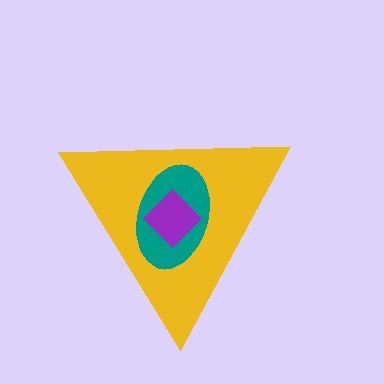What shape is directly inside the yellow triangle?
The teal ellipse.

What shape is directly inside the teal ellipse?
The purple diamond.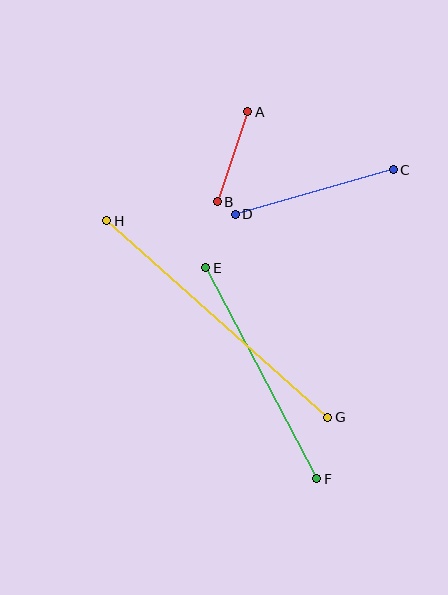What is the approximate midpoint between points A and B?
The midpoint is at approximately (232, 157) pixels.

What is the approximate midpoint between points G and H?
The midpoint is at approximately (217, 319) pixels.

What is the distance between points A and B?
The distance is approximately 95 pixels.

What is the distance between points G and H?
The distance is approximately 295 pixels.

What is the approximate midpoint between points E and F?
The midpoint is at approximately (261, 373) pixels.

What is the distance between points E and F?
The distance is approximately 238 pixels.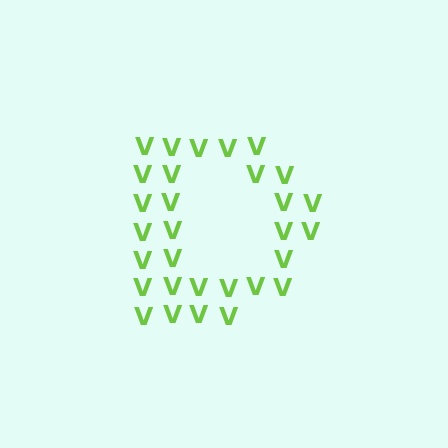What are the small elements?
The small elements are letter V's.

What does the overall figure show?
The overall figure shows the letter D.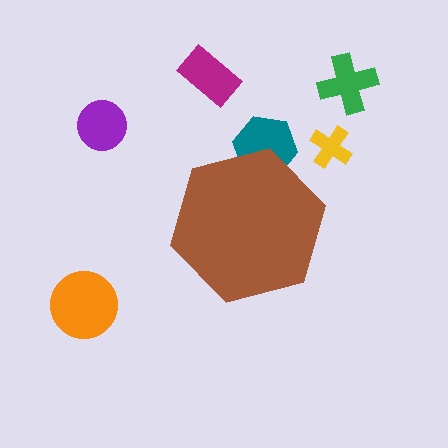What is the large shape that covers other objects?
A brown hexagon.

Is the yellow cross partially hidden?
No, the yellow cross is fully visible.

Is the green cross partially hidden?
No, the green cross is fully visible.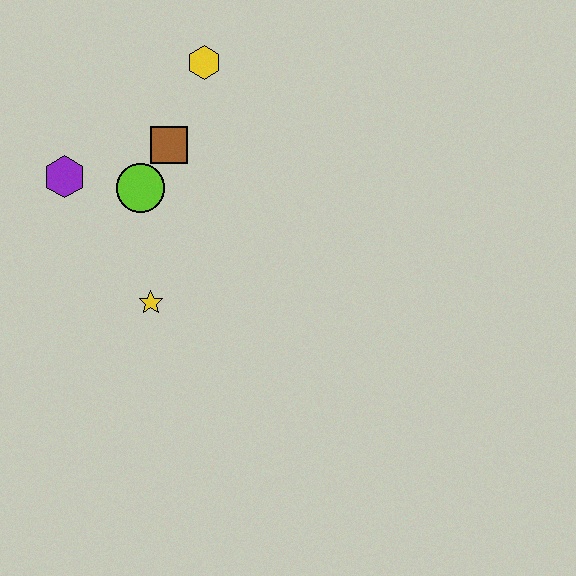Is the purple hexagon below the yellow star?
No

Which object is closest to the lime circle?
The brown square is closest to the lime circle.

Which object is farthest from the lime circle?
The yellow hexagon is farthest from the lime circle.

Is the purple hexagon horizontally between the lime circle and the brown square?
No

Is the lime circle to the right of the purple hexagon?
Yes